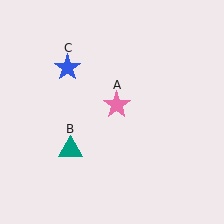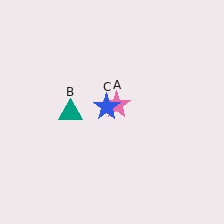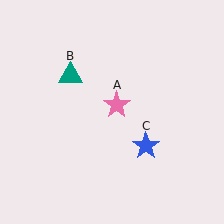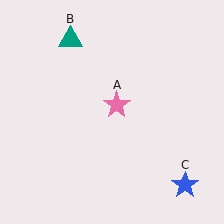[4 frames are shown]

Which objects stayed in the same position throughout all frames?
Pink star (object A) remained stationary.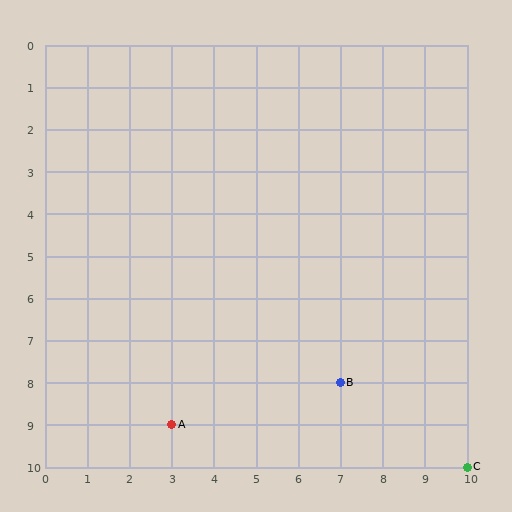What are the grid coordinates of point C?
Point C is at grid coordinates (10, 10).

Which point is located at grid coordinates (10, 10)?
Point C is at (10, 10).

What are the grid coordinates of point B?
Point B is at grid coordinates (7, 8).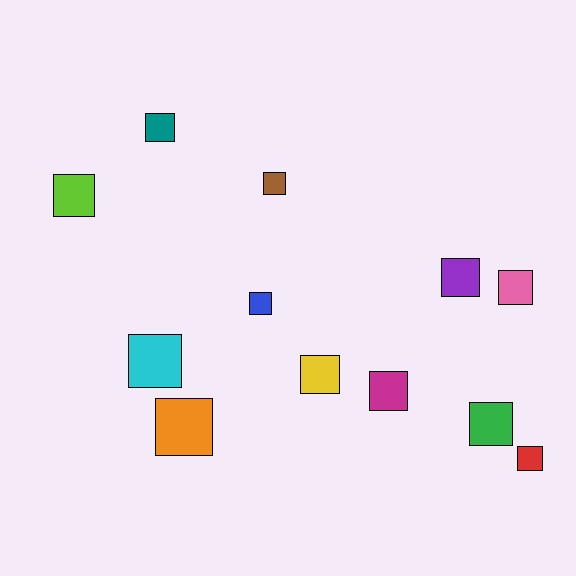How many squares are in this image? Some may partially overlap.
There are 12 squares.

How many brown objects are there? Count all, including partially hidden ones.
There is 1 brown object.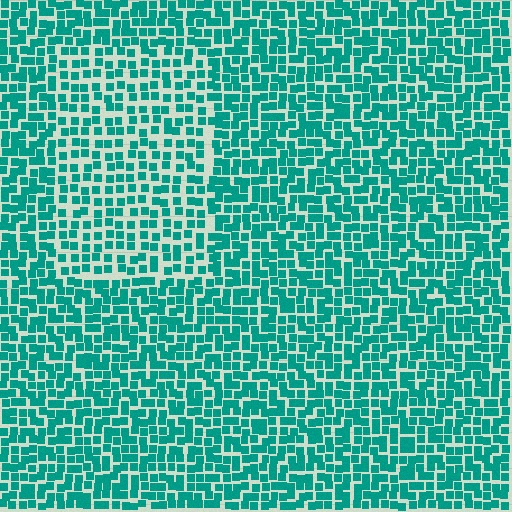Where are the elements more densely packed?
The elements are more densely packed outside the rectangle boundary.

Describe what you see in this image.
The image contains small teal elements arranged at two different densities. A rectangle-shaped region is visible where the elements are less densely packed than the surrounding area.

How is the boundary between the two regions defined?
The boundary is defined by a change in element density (approximately 1.5x ratio). All elements are the same color, size, and shape.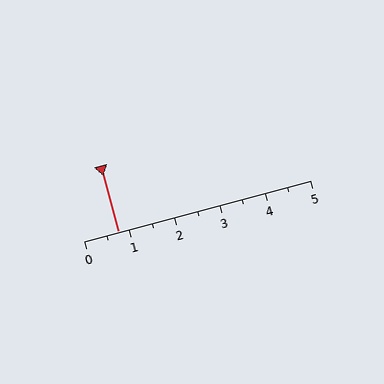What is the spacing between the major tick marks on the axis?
The major ticks are spaced 1 apart.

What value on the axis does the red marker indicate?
The marker indicates approximately 0.8.